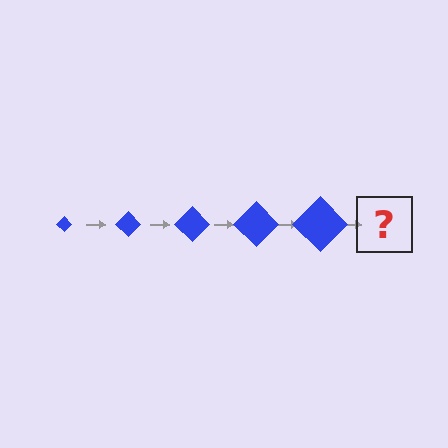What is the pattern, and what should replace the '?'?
The pattern is that the diamond gets progressively larger each step. The '?' should be a blue diamond, larger than the previous one.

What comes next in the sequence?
The next element should be a blue diamond, larger than the previous one.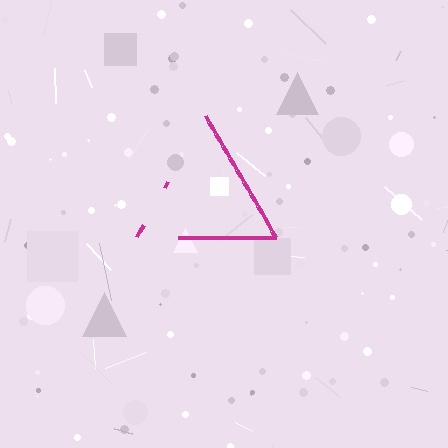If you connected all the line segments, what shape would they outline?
They would outline a triangle.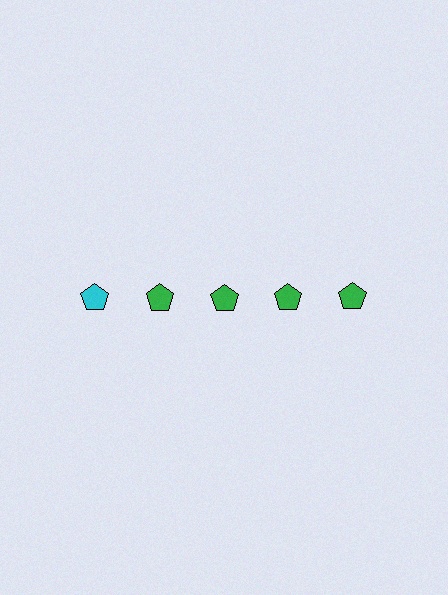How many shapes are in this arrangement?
There are 5 shapes arranged in a grid pattern.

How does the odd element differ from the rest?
It has a different color: cyan instead of green.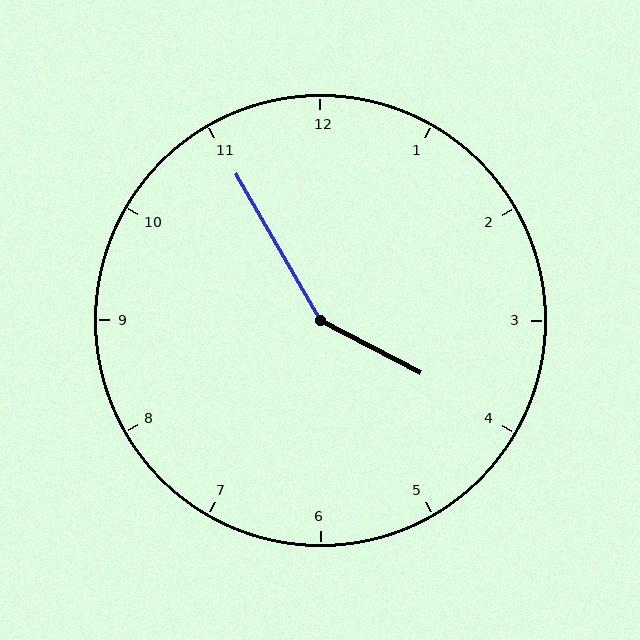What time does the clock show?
3:55.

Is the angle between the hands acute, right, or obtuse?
It is obtuse.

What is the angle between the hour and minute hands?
Approximately 148 degrees.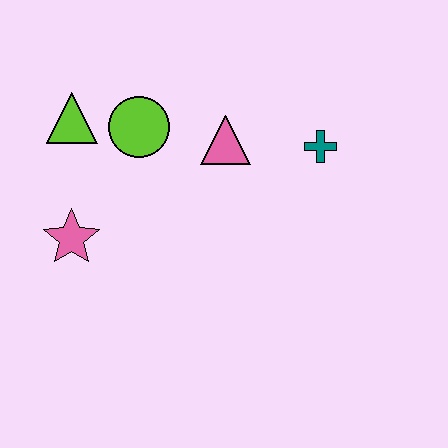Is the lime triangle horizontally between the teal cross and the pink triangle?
No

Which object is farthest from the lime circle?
The teal cross is farthest from the lime circle.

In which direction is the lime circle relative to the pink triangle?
The lime circle is to the left of the pink triangle.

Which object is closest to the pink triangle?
The lime circle is closest to the pink triangle.